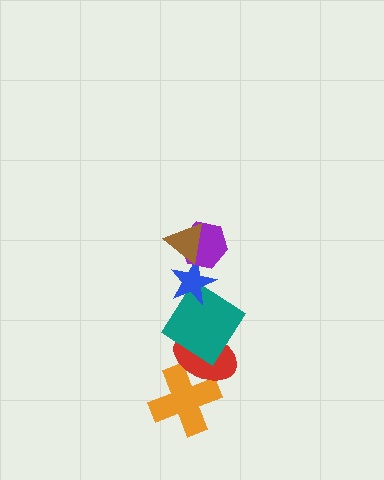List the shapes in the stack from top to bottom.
From top to bottom: the brown triangle, the purple hexagon, the blue star, the teal diamond, the red ellipse, the orange cross.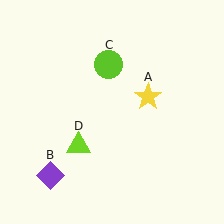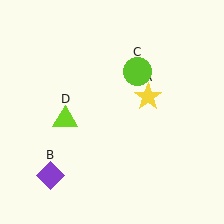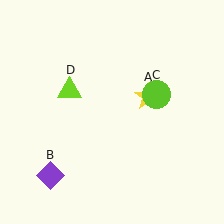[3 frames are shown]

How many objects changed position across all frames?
2 objects changed position: lime circle (object C), lime triangle (object D).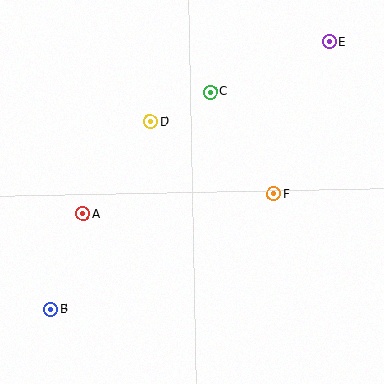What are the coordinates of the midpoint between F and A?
The midpoint between F and A is at (178, 204).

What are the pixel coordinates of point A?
Point A is at (83, 214).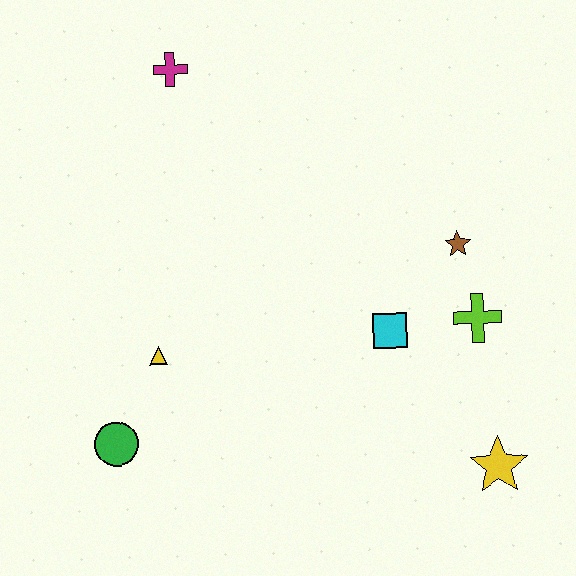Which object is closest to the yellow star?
The lime cross is closest to the yellow star.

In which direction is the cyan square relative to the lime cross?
The cyan square is to the left of the lime cross.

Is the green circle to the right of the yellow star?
No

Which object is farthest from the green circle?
The brown star is farthest from the green circle.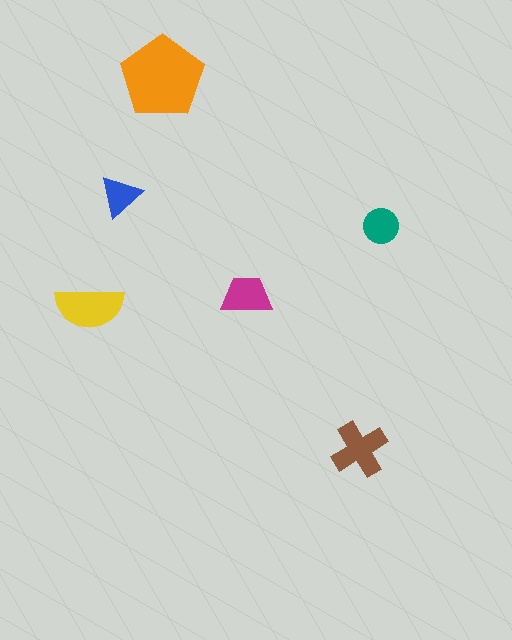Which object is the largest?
The orange pentagon.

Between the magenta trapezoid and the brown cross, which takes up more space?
The brown cross.